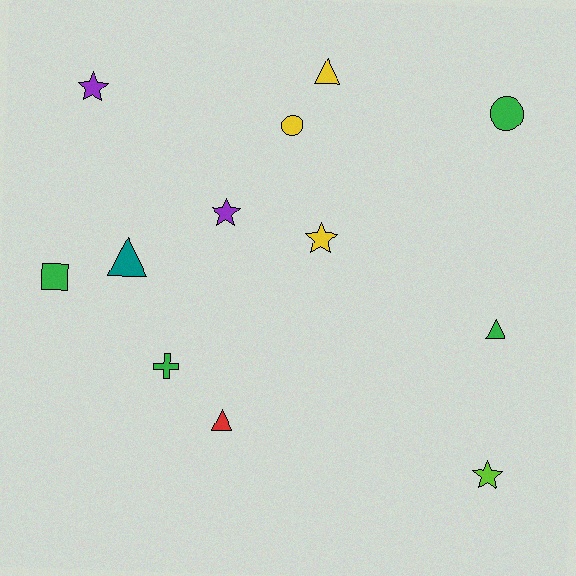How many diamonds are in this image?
There are no diamonds.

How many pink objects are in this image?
There are no pink objects.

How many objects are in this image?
There are 12 objects.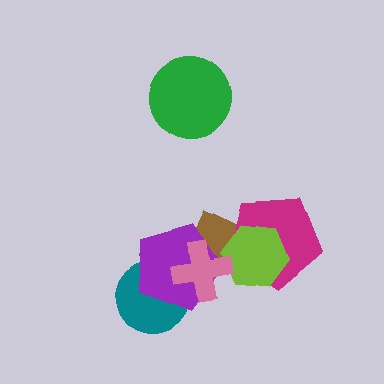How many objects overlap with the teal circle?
2 objects overlap with the teal circle.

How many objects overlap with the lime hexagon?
3 objects overlap with the lime hexagon.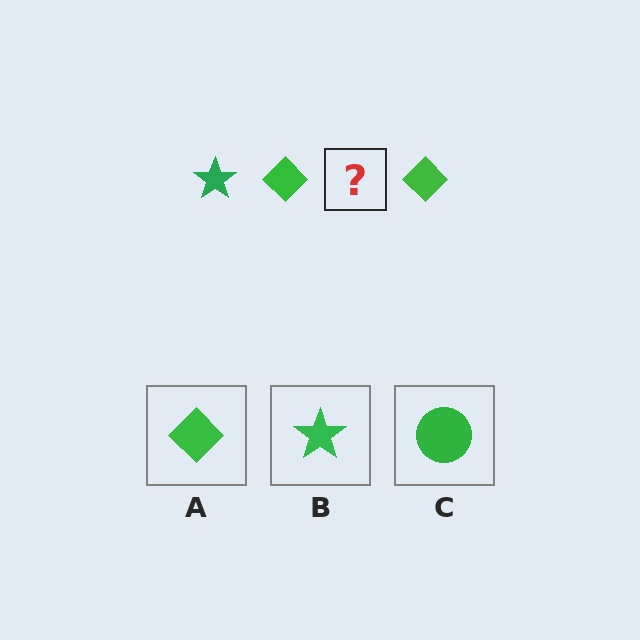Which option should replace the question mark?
Option B.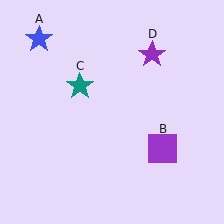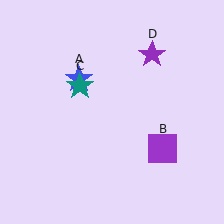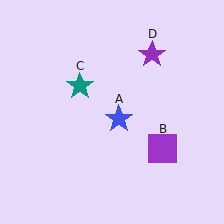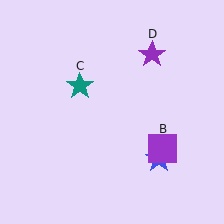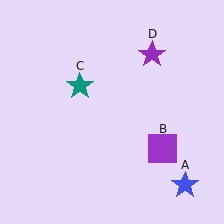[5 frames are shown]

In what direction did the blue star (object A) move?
The blue star (object A) moved down and to the right.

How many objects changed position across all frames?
1 object changed position: blue star (object A).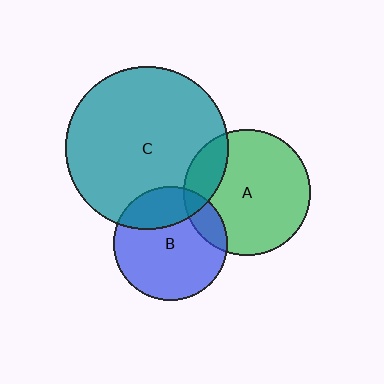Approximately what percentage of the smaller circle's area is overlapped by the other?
Approximately 15%.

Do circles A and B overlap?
Yes.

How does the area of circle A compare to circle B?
Approximately 1.2 times.